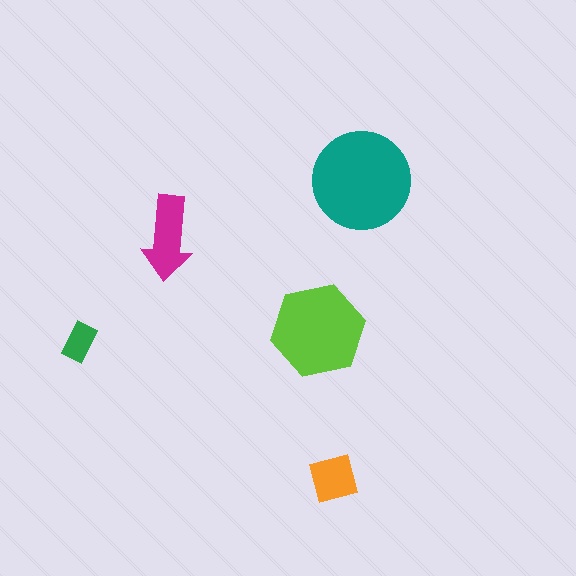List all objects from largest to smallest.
The teal circle, the lime hexagon, the magenta arrow, the orange square, the green rectangle.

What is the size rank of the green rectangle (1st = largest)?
5th.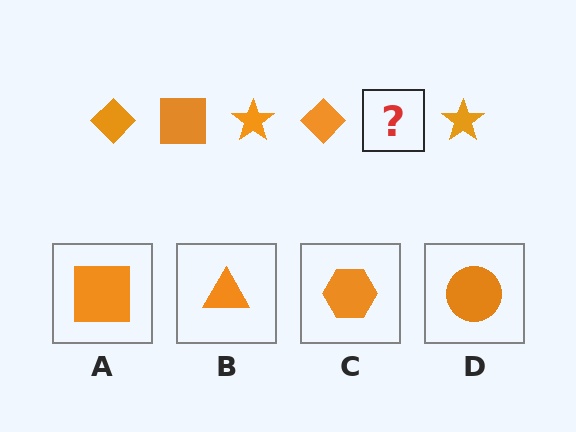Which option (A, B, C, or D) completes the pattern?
A.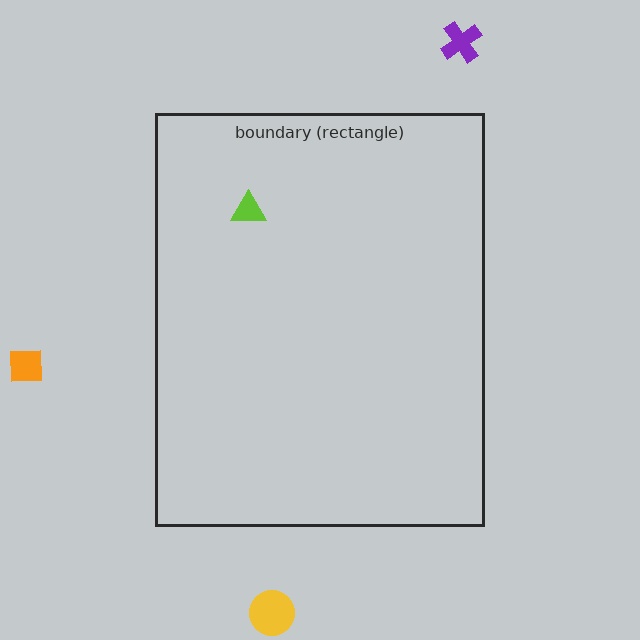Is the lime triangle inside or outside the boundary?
Inside.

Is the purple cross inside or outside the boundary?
Outside.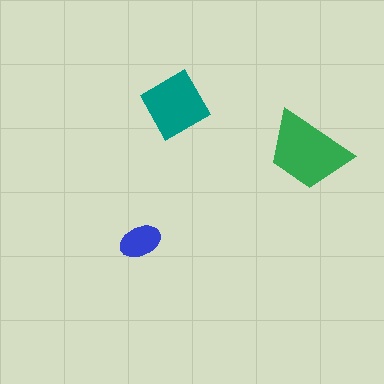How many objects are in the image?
There are 3 objects in the image.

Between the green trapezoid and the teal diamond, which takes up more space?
The green trapezoid.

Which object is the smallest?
The blue ellipse.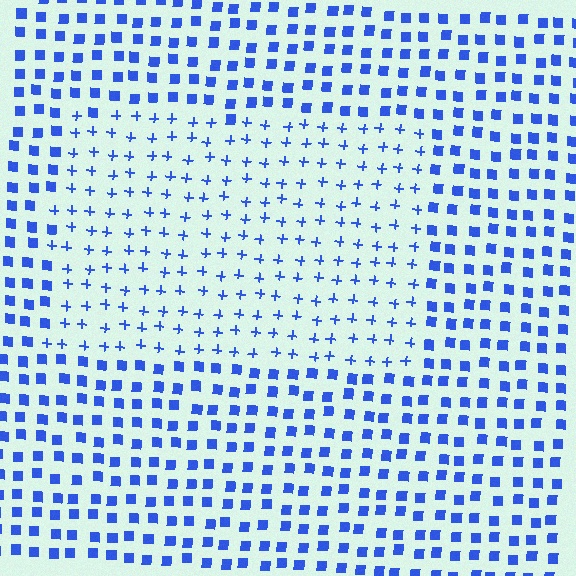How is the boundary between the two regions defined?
The boundary is defined by a change in element shape: plus signs inside vs. squares outside. All elements share the same color and spacing.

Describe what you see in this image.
The image is filled with small blue elements arranged in a uniform grid. A rectangle-shaped region contains plus signs, while the surrounding area contains squares. The boundary is defined purely by the change in element shape.